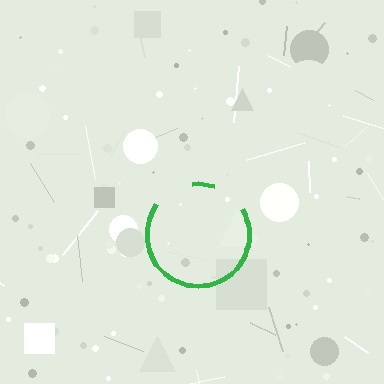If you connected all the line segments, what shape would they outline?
They would outline a circle.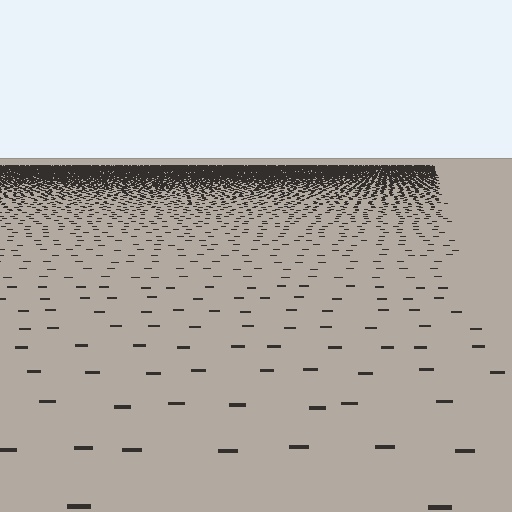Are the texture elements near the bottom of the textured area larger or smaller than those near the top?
Larger. Near the bottom, elements are closer to the viewer and appear at a bigger on-screen size.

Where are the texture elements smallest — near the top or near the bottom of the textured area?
Near the top.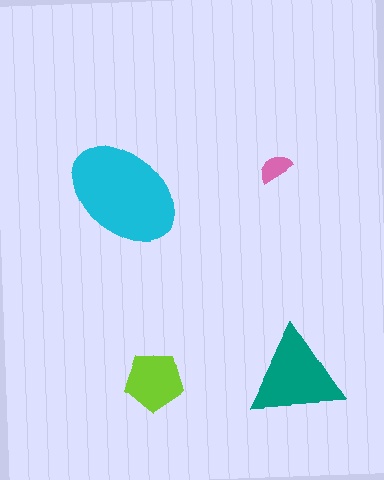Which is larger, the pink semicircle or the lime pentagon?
The lime pentagon.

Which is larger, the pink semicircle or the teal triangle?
The teal triangle.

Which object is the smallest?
The pink semicircle.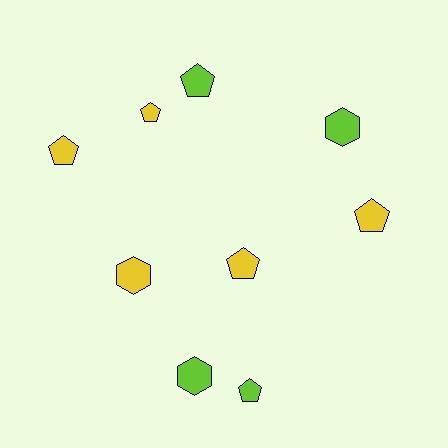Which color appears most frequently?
Yellow, with 5 objects.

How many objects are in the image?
There are 9 objects.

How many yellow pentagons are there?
There are 4 yellow pentagons.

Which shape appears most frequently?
Pentagon, with 6 objects.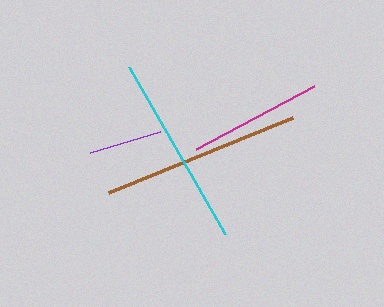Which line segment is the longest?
The brown line is the longest at approximately 198 pixels.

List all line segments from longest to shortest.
From longest to shortest: brown, cyan, magenta, purple.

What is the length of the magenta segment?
The magenta segment is approximately 134 pixels long.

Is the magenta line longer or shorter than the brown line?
The brown line is longer than the magenta line.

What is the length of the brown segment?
The brown segment is approximately 198 pixels long.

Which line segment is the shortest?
The purple line is the shortest at approximately 74 pixels.